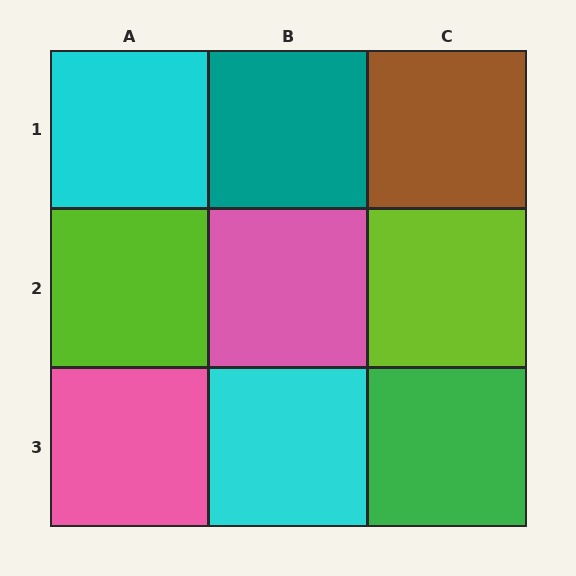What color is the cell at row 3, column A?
Pink.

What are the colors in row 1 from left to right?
Cyan, teal, brown.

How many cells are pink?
2 cells are pink.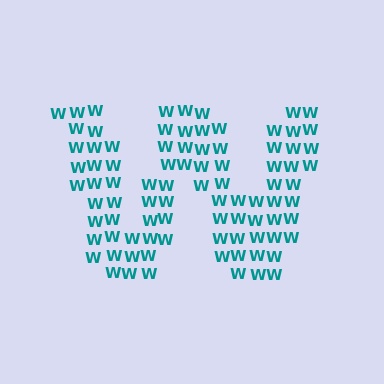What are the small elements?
The small elements are letter W's.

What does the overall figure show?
The overall figure shows the letter W.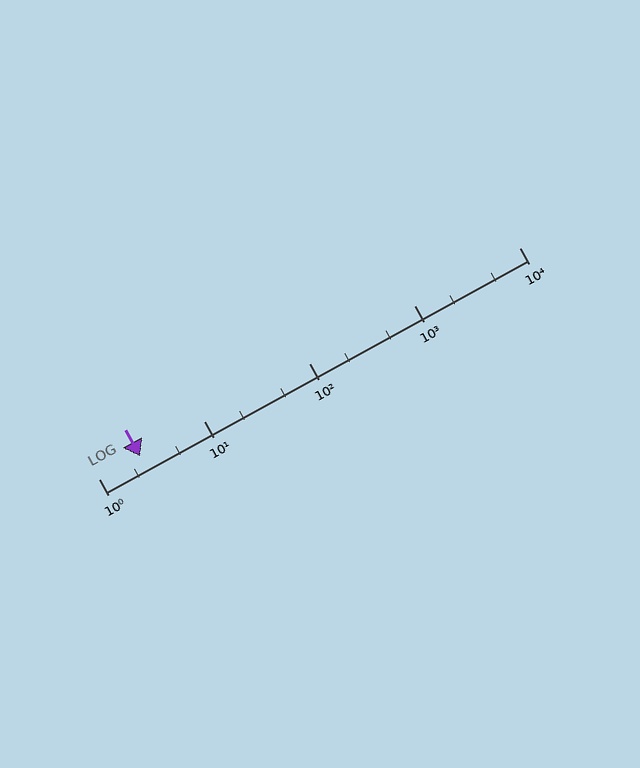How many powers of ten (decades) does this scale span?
The scale spans 4 decades, from 1 to 10000.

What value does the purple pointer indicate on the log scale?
The pointer indicates approximately 2.5.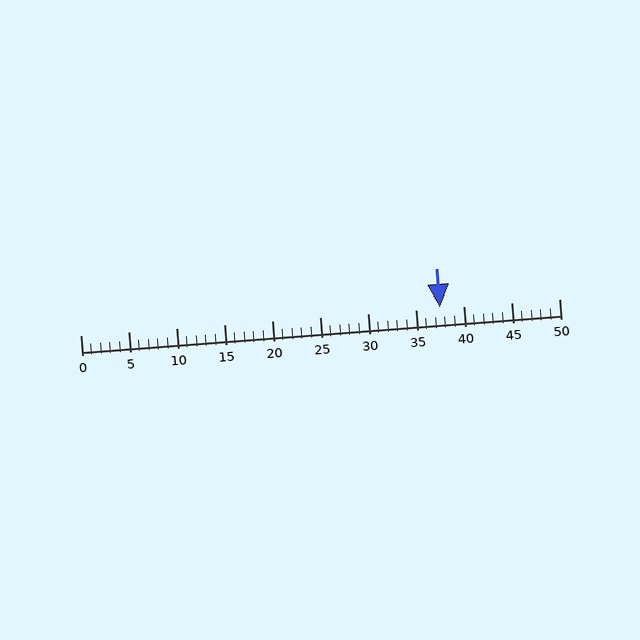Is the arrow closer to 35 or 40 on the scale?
The arrow is closer to 40.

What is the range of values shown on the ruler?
The ruler shows values from 0 to 50.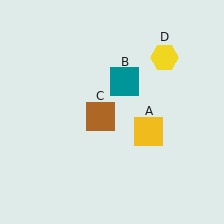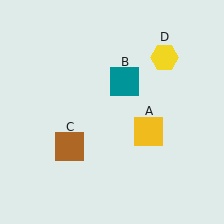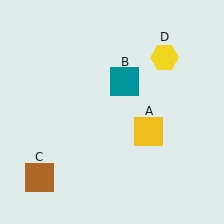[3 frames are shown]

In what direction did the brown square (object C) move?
The brown square (object C) moved down and to the left.